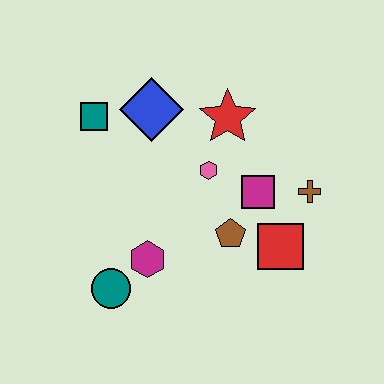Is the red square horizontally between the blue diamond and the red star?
No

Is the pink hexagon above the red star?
No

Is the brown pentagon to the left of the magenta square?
Yes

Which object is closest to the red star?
The pink hexagon is closest to the red star.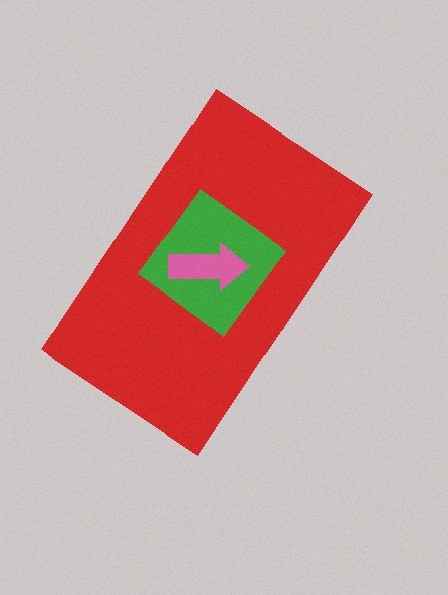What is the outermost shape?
The red rectangle.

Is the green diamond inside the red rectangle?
Yes.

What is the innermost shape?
The pink arrow.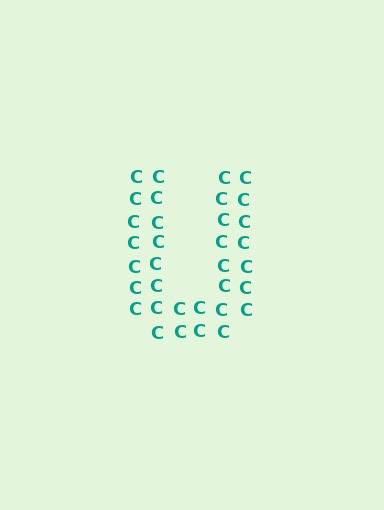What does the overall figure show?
The overall figure shows the letter U.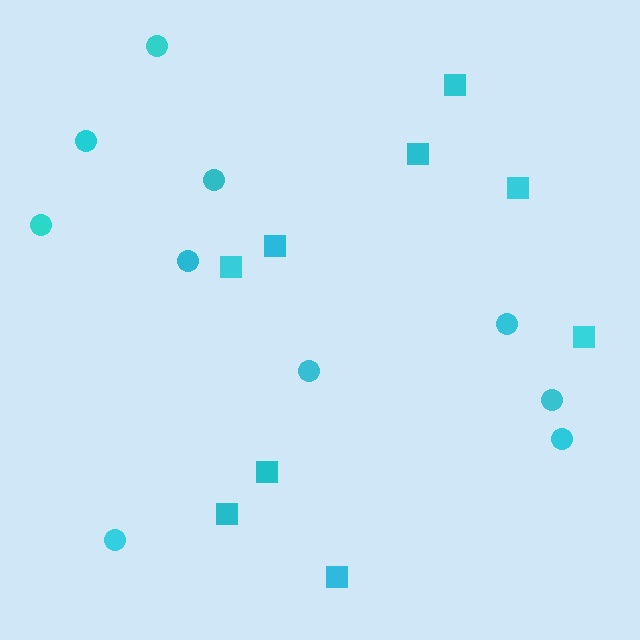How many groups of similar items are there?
There are 2 groups: one group of circles (10) and one group of squares (9).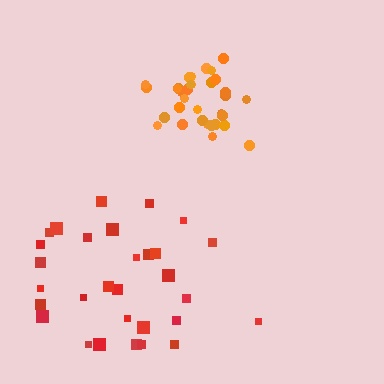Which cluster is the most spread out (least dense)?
Red.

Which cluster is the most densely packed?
Orange.